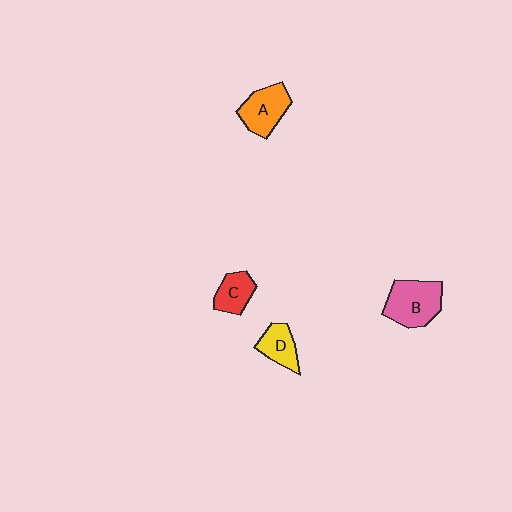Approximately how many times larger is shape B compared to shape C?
Approximately 1.7 times.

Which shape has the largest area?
Shape B (pink).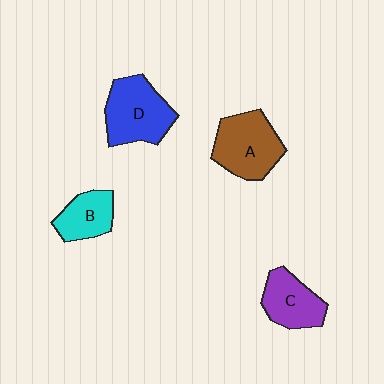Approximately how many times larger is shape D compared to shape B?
Approximately 1.6 times.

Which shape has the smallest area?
Shape B (cyan).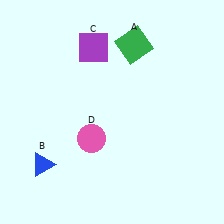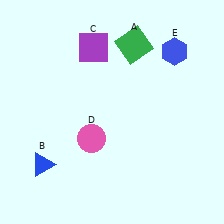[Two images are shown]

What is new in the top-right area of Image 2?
A blue hexagon (E) was added in the top-right area of Image 2.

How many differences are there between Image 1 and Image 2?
There is 1 difference between the two images.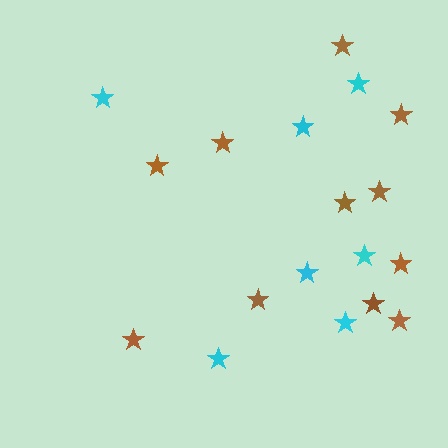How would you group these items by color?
There are 2 groups: one group of cyan stars (7) and one group of brown stars (11).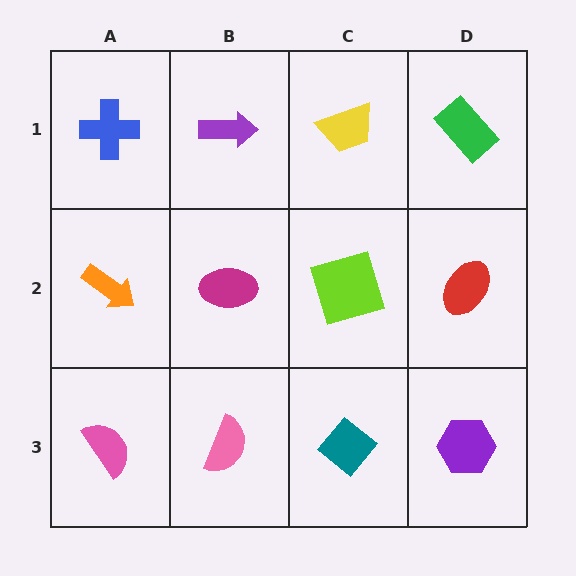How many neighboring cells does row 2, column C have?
4.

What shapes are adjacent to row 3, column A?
An orange arrow (row 2, column A), a pink semicircle (row 3, column B).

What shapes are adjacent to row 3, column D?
A red ellipse (row 2, column D), a teal diamond (row 3, column C).